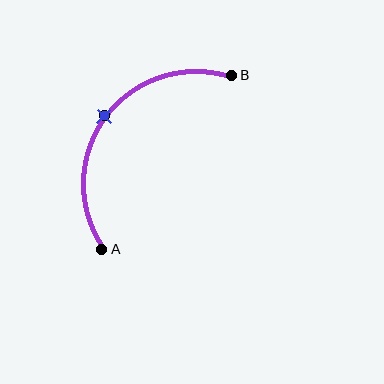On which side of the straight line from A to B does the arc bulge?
The arc bulges above and to the left of the straight line connecting A and B.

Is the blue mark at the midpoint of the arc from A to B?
Yes. The blue mark lies on the arc at equal arc-length from both A and B — it is the arc midpoint.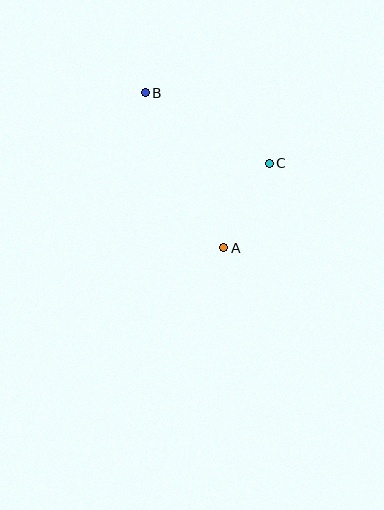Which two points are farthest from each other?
Points A and B are farthest from each other.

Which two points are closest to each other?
Points A and C are closest to each other.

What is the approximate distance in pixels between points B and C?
The distance between B and C is approximately 143 pixels.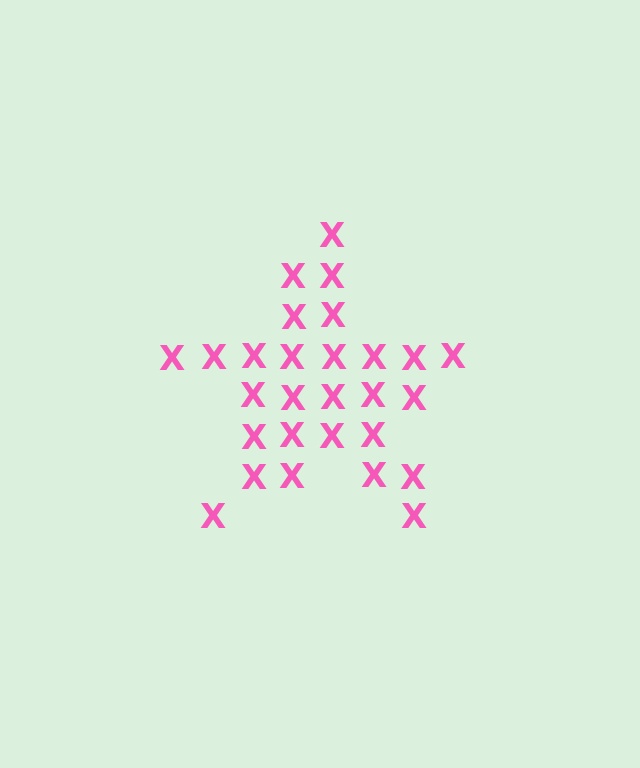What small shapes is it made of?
It is made of small letter X's.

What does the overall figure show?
The overall figure shows a star.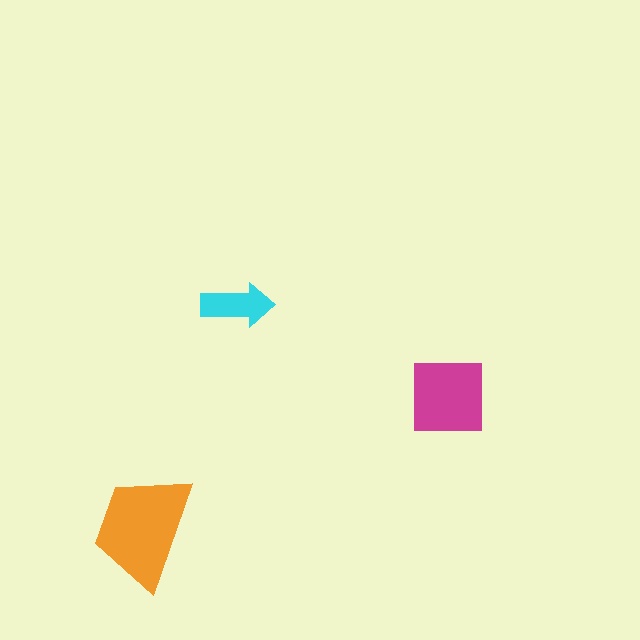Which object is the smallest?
The cyan arrow.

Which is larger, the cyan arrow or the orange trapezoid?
The orange trapezoid.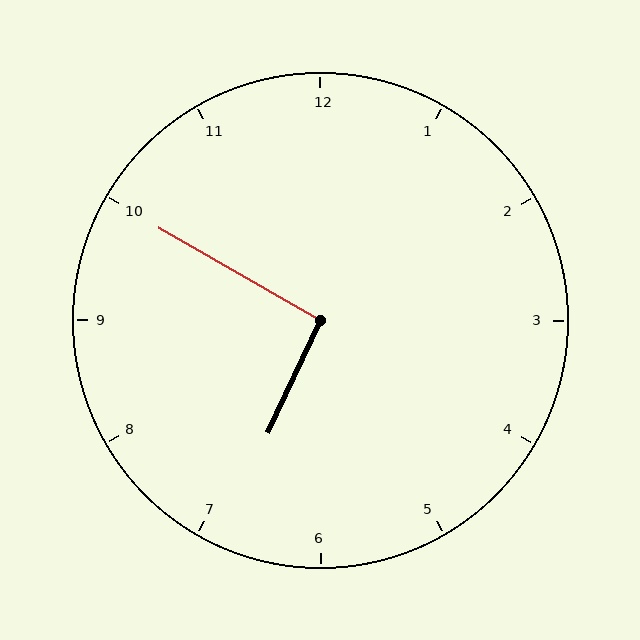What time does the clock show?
6:50.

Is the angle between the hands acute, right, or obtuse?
It is right.